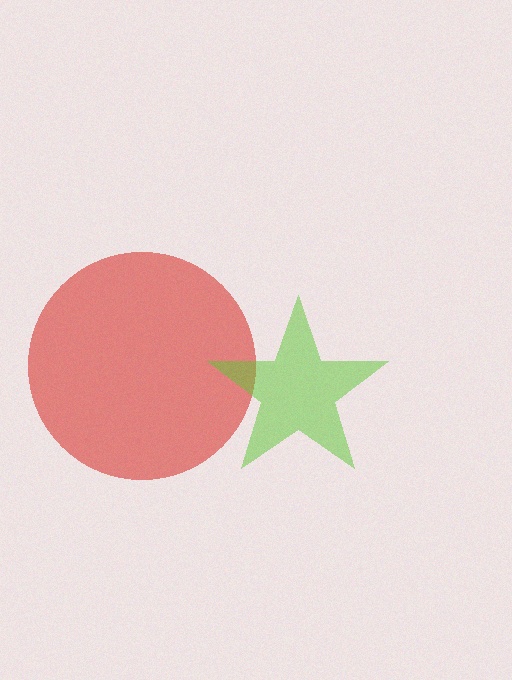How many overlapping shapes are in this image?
There are 2 overlapping shapes in the image.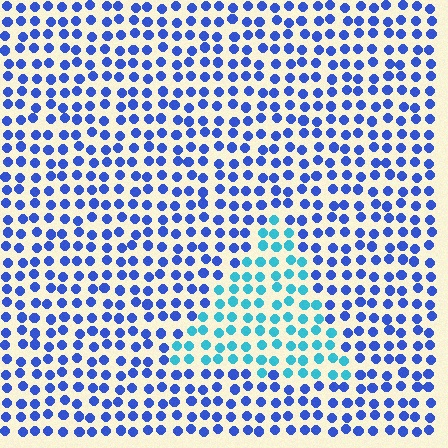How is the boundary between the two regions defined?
The boundary is defined purely by a slight shift in hue (about 41 degrees). Spacing, size, and orientation are identical on both sides.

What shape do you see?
I see a triangle.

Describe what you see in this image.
The image is filled with small blue elements in a uniform arrangement. A triangle-shaped region is visible where the elements are tinted to a slightly different hue, forming a subtle color boundary.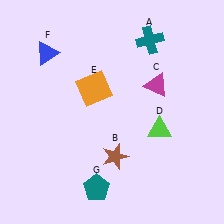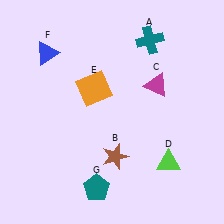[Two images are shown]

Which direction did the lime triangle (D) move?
The lime triangle (D) moved down.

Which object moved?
The lime triangle (D) moved down.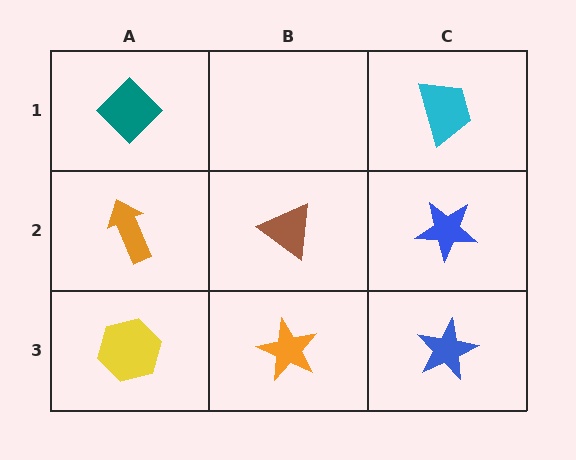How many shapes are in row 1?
2 shapes.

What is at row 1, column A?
A teal diamond.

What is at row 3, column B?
An orange star.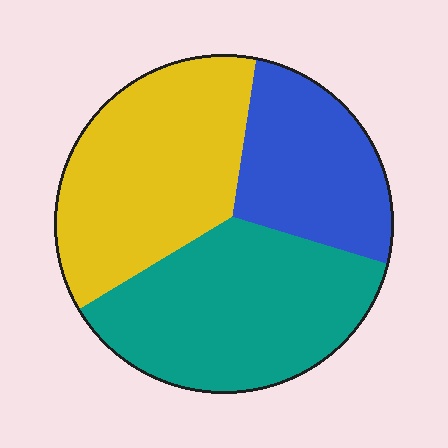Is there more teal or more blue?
Teal.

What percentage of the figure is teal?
Teal covers around 40% of the figure.